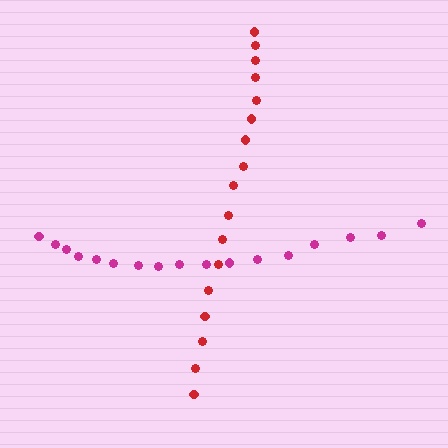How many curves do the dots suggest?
There are 2 distinct paths.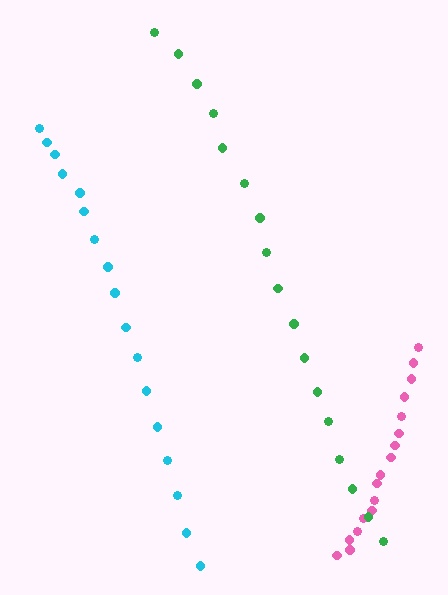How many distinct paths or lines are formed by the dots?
There are 3 distinct paths.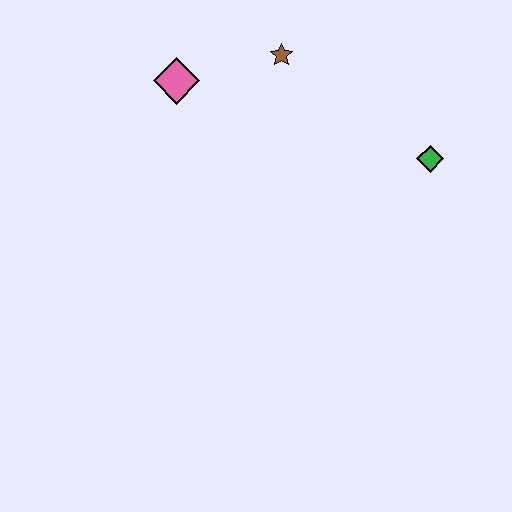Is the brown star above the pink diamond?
Yes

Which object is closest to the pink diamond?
The brown star is closest to the pink diamond.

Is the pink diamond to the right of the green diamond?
No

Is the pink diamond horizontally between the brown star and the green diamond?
No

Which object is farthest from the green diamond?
The pink diamond is farthest from the green diamond.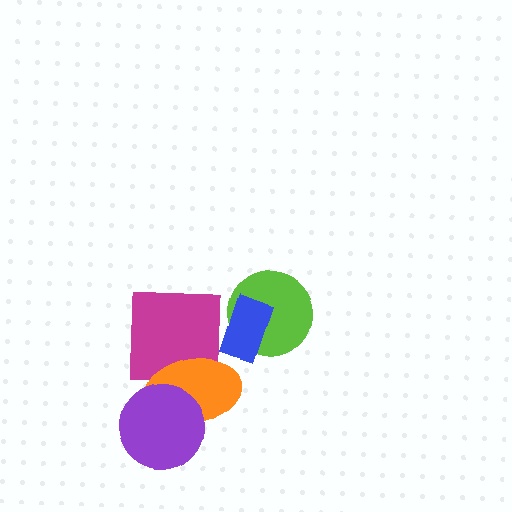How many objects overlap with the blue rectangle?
1 object overlaps with the blue rectangle.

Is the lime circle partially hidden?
Yes, it is partially covered by another shape.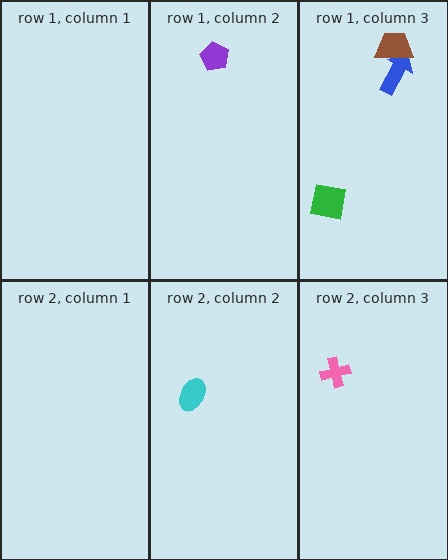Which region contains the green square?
The row 1, column 3 region.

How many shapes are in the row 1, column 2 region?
1.